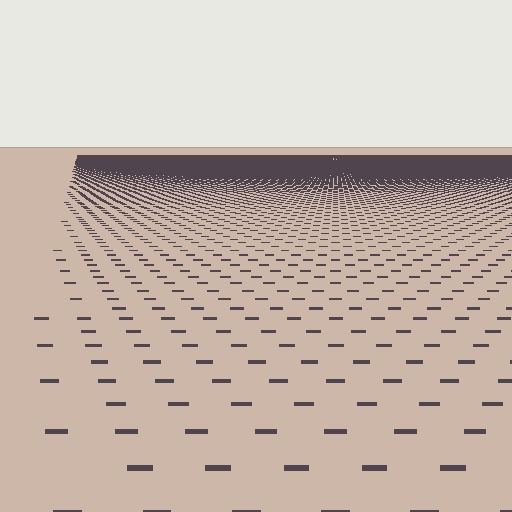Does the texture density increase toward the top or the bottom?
Density increases toward the top.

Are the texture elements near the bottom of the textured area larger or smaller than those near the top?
Larger. Near the bottom, elements are closer to the viewer and appear at a bigger on-screen size.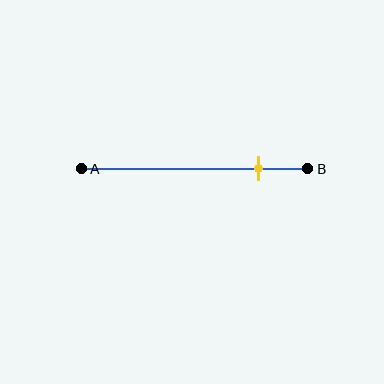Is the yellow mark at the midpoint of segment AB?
No, the mark is at about 80% from A, not at the 50% midpoint.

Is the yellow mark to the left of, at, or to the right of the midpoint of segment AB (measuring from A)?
The yellow mark is to the right of the midpoint of segment AB.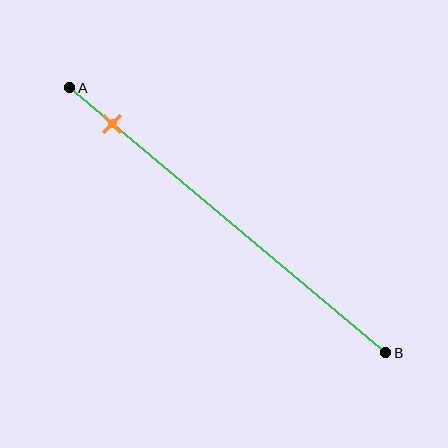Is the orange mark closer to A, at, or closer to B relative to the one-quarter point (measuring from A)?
The orange mark is closer to point A than the one-quarter point of segment AB.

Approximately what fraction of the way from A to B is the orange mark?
The orange mark is approximately 15% of the way from A to B.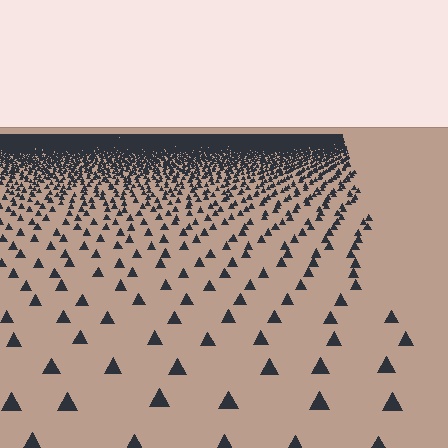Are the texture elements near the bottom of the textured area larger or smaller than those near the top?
Larger. Near the bottom, elements are closer to the viewer and appear at a bigger on-screen size.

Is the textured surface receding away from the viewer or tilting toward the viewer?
The surface is receding away from the viewer. Texture elements get smaller and denser toward the top.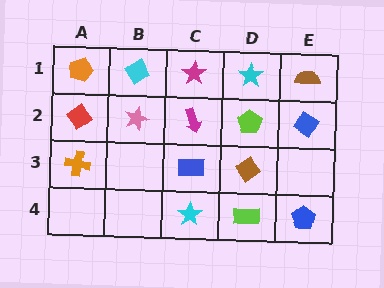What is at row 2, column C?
A magenta arrow.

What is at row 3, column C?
A blue rectangle.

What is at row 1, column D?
A cyan star.